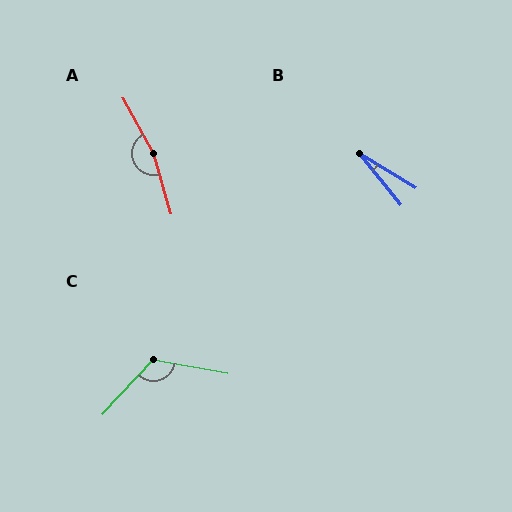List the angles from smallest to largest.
B (20°), C (123°), A (167°).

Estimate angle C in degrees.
Approximately 123 degrees.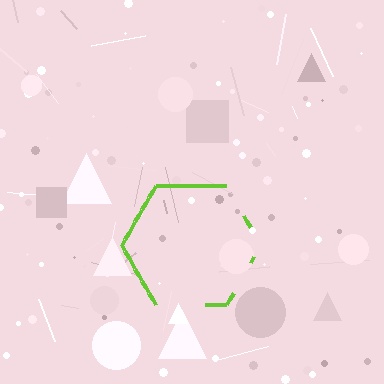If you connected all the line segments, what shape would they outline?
They would outline a hexagon.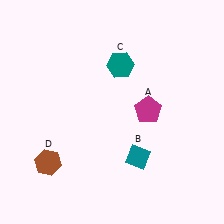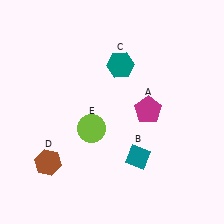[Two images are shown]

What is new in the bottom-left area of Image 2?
A lime circle (E) was added in the bottom-left area of Image 2.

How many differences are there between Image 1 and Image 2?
There is 1 difference between the two images.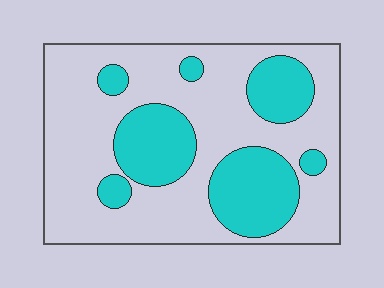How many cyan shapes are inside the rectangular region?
7.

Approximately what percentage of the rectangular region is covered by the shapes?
Approximately 30%.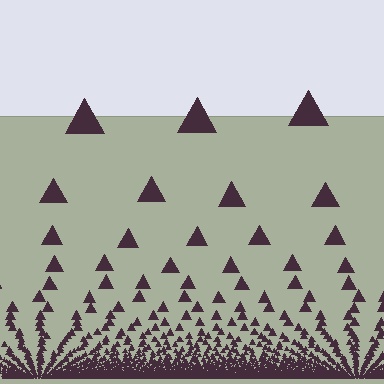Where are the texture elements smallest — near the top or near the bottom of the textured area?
Near the bottom.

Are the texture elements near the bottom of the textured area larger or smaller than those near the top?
Smaller. The gradient is inverted — elements near the bottom are smaller and denser.